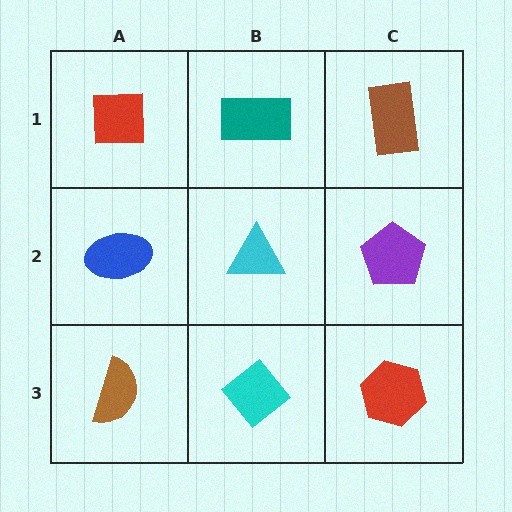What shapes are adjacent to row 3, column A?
A blue ellipse (row 2, column A), a cyan diamond (row 3, column B).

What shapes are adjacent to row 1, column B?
A cyan triangle (row 2, column B), a red square (row 1, column A), a brown rectangle (row 1, column C).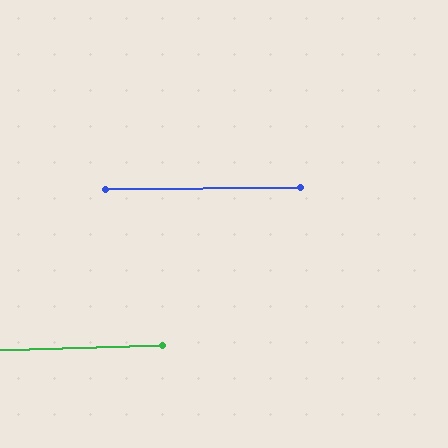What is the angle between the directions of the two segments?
Approximately 1 degree.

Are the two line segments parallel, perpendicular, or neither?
Parallel — their directions differ by only 1.1°.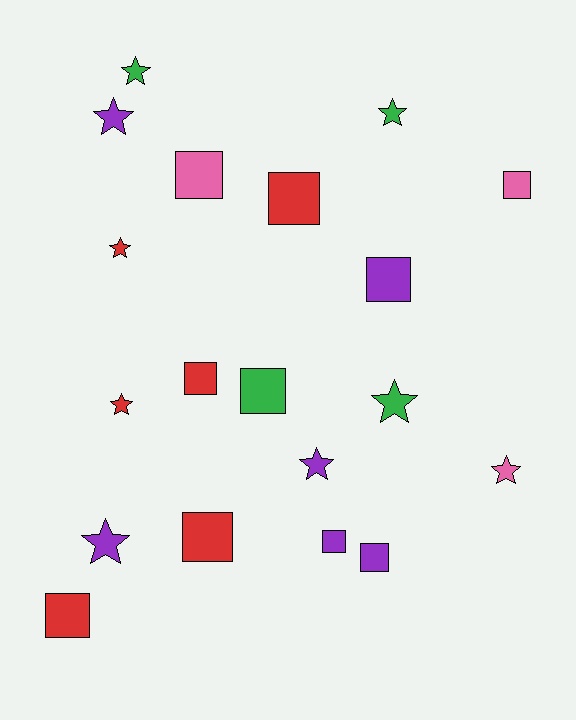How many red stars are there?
There are 2 red stars.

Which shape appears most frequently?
Square, with 10 objects.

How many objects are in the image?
There are 19 objects.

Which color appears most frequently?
Purple, with 6 objects.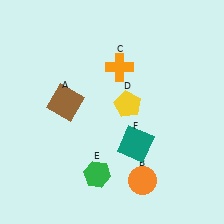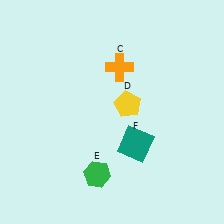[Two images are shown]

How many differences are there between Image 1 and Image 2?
There are 2 differences between the two images.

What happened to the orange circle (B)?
The orange circle (B) was removed in Image 2. It was in the bottom-right area of Image 1.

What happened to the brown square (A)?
The brown square (A) was removed in Image 2. It was in the top-left area of Image 1.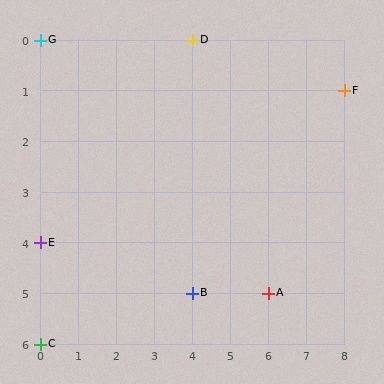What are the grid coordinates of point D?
Point D is at grid coordinates (4, 0).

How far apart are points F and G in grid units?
Points F and G are 8 columns and 1 row apart (about 8.1 grid units diagonally).